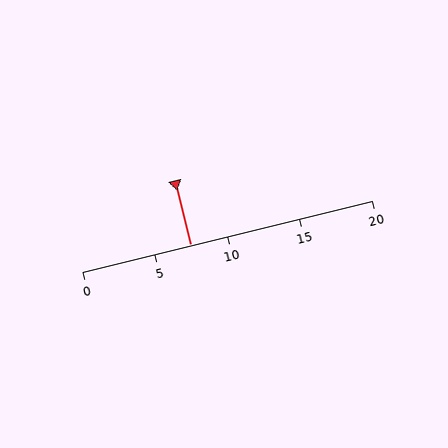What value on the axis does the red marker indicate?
The marker indicates approximately 7.5.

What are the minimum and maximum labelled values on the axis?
The axis runs from 0 to 20.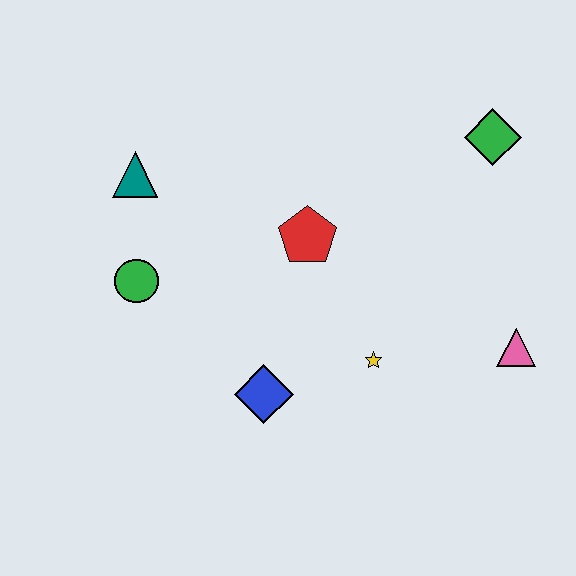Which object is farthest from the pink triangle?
The teal triangle is farthest from the pink triangle.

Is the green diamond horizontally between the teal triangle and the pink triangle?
Yes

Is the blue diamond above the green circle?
No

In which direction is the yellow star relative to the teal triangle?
The yellow star is to the right of the teal triangle.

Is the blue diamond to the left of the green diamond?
Yes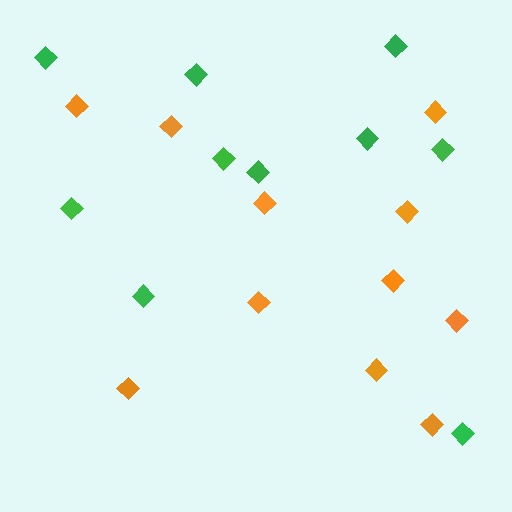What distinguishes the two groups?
There are 2 groups: one group of orange diamonds (11) and one group of green diamonds (10).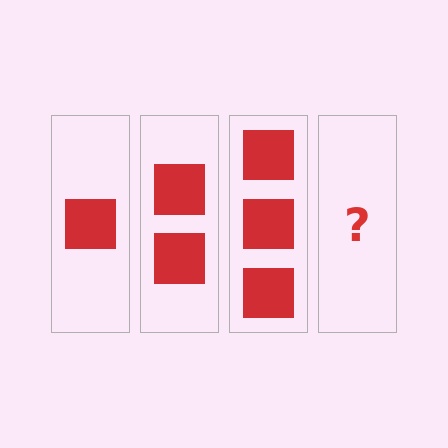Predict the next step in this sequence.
The next step is 4 squares.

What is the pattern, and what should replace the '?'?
The pattern is that each step adds one more square. The '?' should be 4 squares.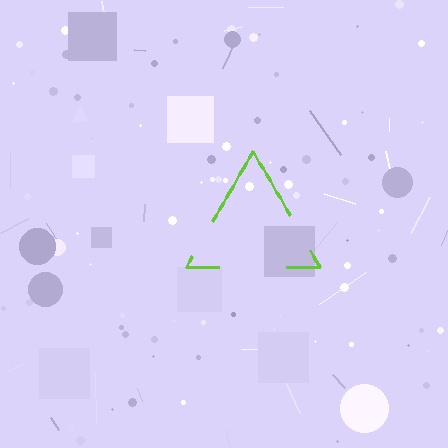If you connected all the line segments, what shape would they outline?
They would outline a triangle.